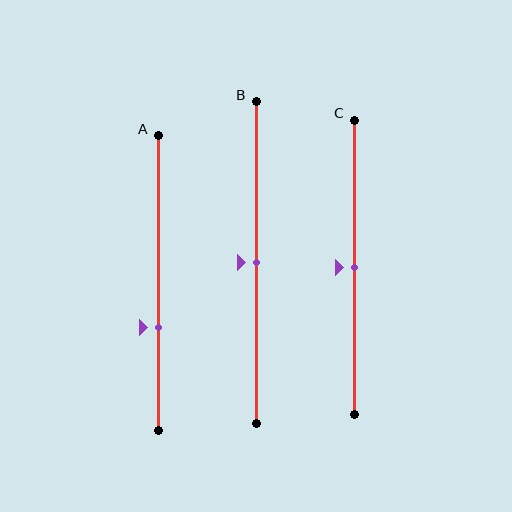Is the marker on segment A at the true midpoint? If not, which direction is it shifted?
No, the marker on segment A is shifted downward by about 15% of the segment length.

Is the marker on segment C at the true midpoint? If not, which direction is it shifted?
Yes, the marker on segment C is at the true midpoint.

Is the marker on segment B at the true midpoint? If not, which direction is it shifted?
Yes, the marker on segment B is at the true midpoint.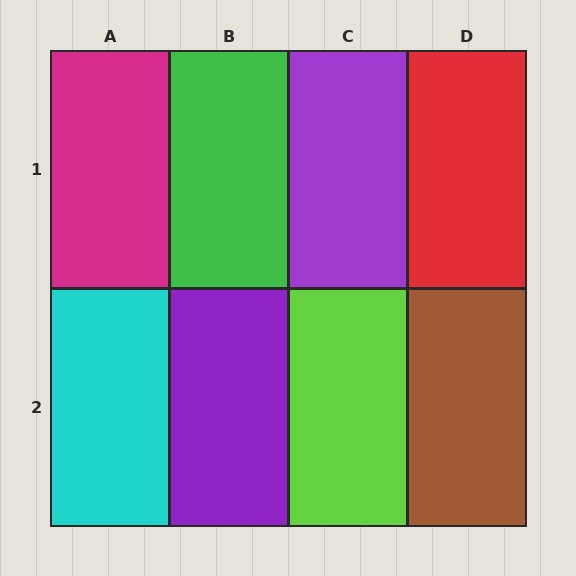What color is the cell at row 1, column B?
Green.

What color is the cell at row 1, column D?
Red.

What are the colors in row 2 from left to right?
Cyan, purple, lime, brown.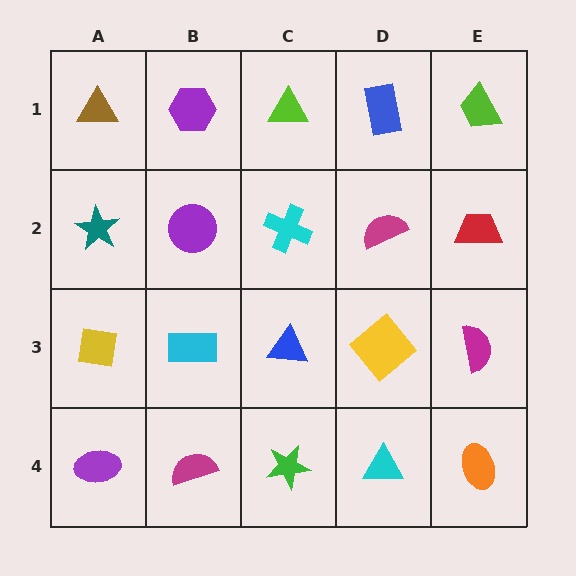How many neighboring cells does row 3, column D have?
4.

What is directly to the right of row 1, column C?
A blue rectangle.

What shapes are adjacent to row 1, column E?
A red trapezoid (row 2, column E), a blue rectangle (row 1, column D).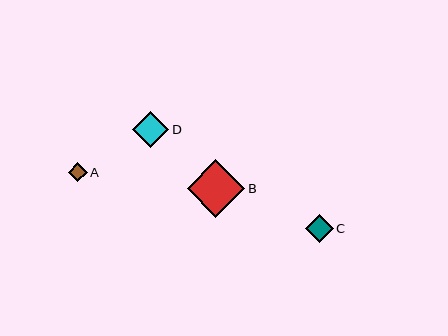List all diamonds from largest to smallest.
From largest to smallest: B, D, C, A.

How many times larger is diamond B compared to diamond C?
Diamond B is approximately 2.1 times the size of diamond C.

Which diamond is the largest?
Diamond B is the largest with a size of approximately 58 pixels.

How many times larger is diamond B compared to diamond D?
Diamond B is approximately 1.6 times the size of diamond D.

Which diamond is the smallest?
Diamond A is the smallest with a size of approximately 19 pixels.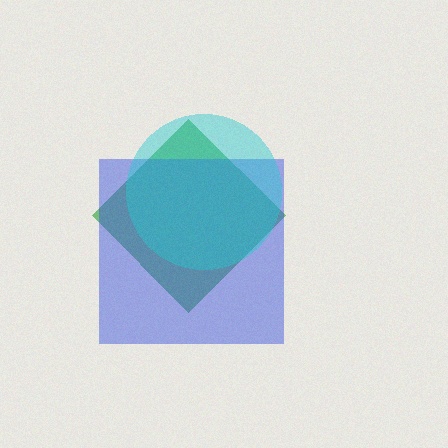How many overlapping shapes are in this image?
There are 3 overlapping shapes in the image.